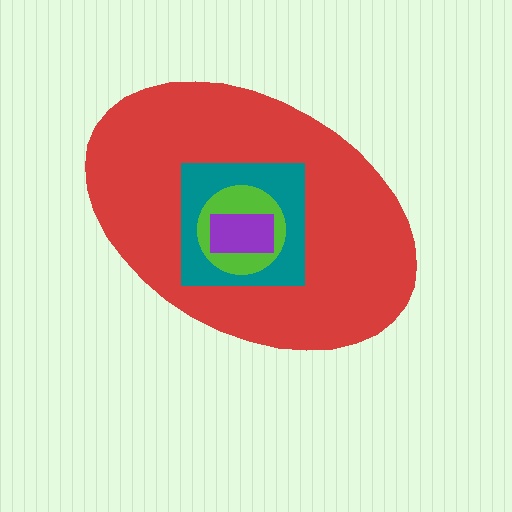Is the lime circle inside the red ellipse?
Yes.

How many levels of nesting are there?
4.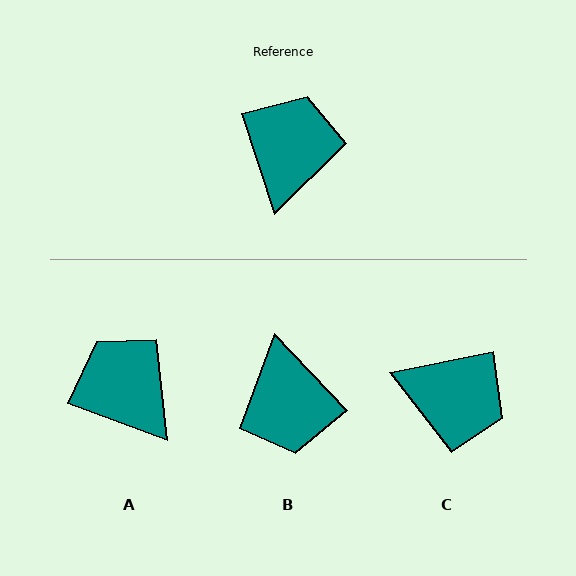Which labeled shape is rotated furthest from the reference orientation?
B, about 155 degrees away.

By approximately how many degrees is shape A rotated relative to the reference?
Approximately 51 degrees counter-clockwise.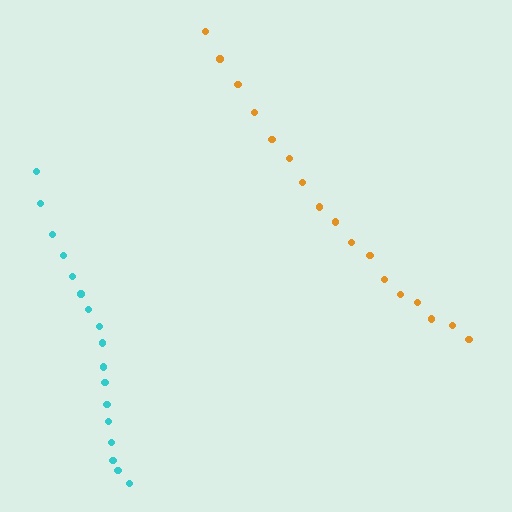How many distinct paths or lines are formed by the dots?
There are 2 distinct paths.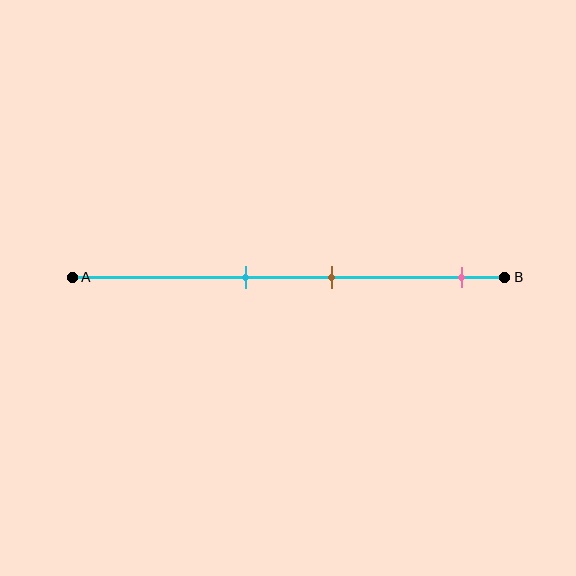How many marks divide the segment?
There are 3 marks dividing the segment.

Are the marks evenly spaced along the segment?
No, the marks are not evenly spaced.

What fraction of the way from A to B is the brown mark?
The brown mark is approximately 60% (0.6) of the way from A to B.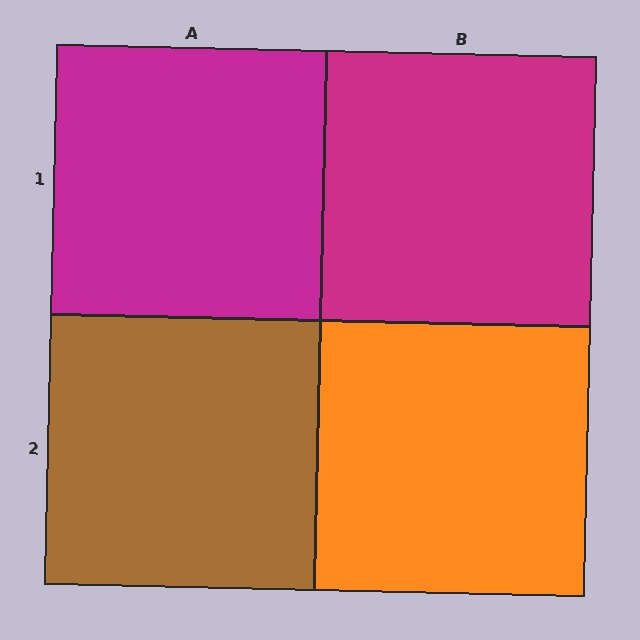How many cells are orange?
1 cell is orange.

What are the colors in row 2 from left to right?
Brown, orange.